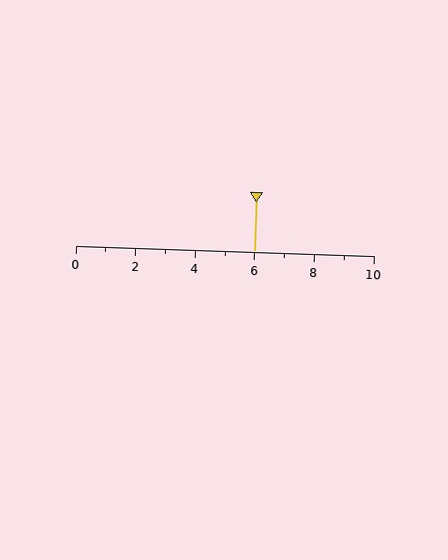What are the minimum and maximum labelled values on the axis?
The axis runs from 0 to 10.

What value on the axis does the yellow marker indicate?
The marker indicates approximately 6.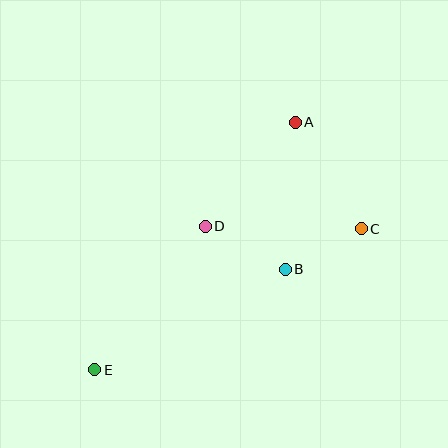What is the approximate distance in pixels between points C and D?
The distance between C and D is approximately 156 pixels.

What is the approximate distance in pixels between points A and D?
The distance between A and D is approximately 138 pixels.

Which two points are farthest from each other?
Points A and E are farthest from each other.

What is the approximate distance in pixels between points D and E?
The distance between D and E is approximately 181 pixels.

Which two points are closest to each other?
Points B and C are closest to each other.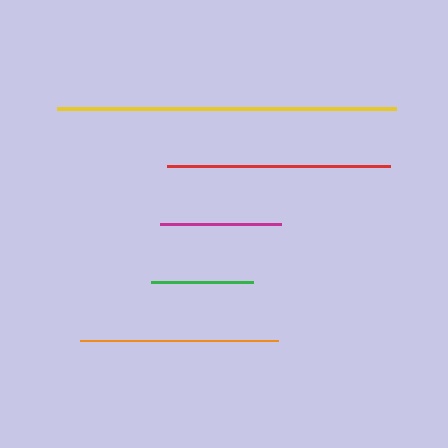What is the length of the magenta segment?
The magenta segment is approximately 122 pixels long.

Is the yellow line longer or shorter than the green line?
The yellow line is longer than the green line.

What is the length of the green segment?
The green segment is approximately 102 pixels long.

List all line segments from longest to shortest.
From longest to shortest: yellow, red, orange, magenta, green.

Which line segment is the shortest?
The green line is the shortest at approximately 102 pixels.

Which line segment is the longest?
The yellow line is the longest at approximately 339 pixels.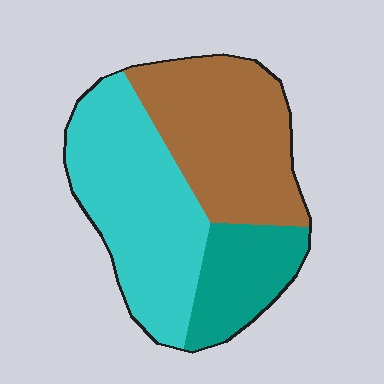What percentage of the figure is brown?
Brown covers roughly 40% of the figure.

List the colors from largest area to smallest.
From largest to smallest: cyan, brown, teal.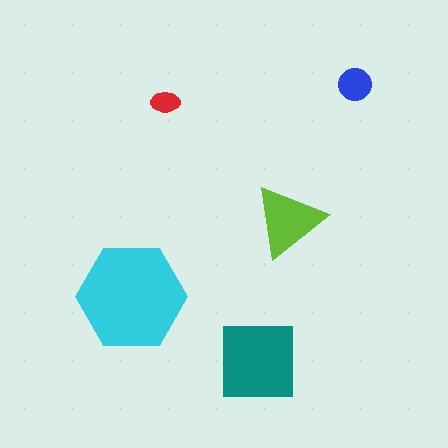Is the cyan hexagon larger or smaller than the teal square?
Larger.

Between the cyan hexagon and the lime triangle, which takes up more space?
The cyan hexagon.